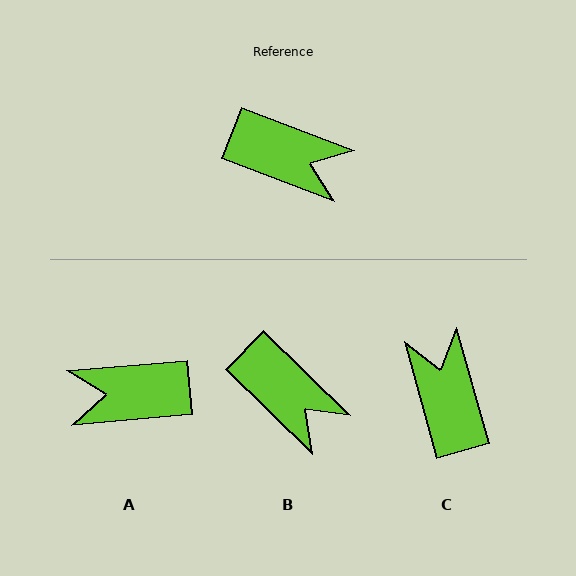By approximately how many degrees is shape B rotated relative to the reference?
Approximately 24 degrees clockwise.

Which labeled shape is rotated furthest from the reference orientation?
A, about 154 degrees away.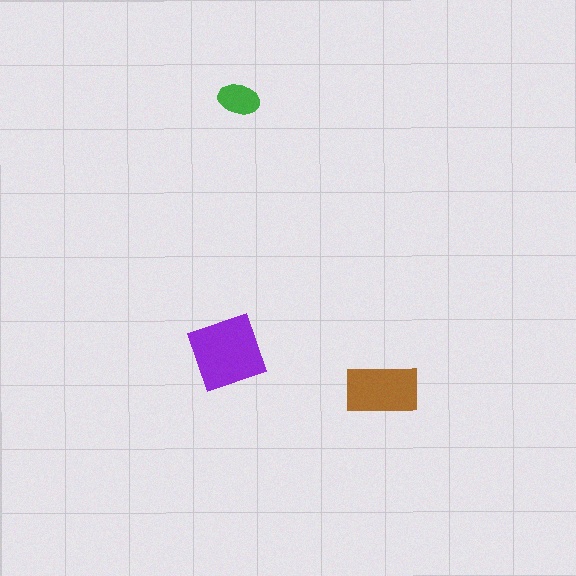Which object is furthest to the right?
The brown rectangle is rightmost.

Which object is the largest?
The purple square.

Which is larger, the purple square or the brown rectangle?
The purple square.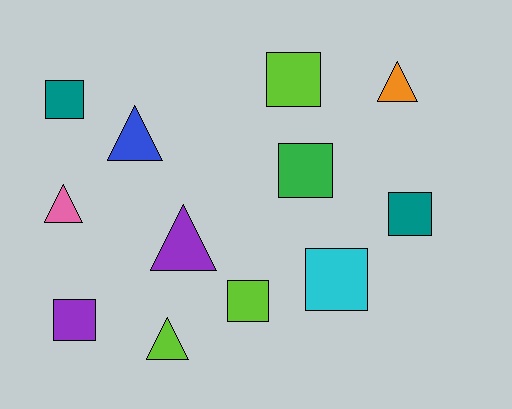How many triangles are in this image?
There are 5 triangles.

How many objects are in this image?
There are 12 objects.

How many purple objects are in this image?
There are 2 purple objects.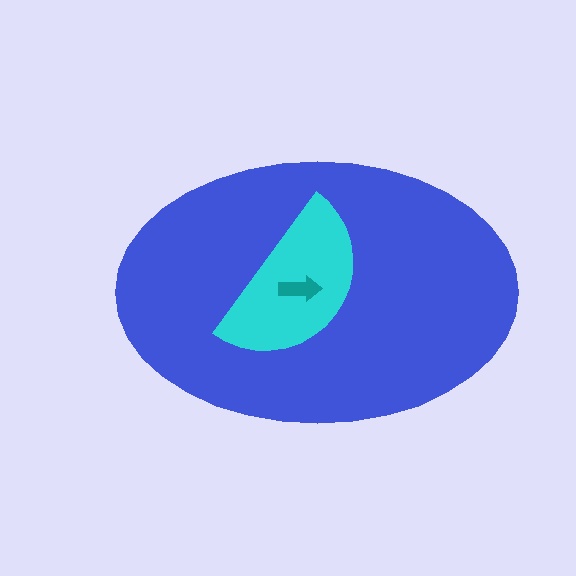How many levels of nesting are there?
3.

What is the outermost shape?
The blue ellipse.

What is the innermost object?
The teal arrow.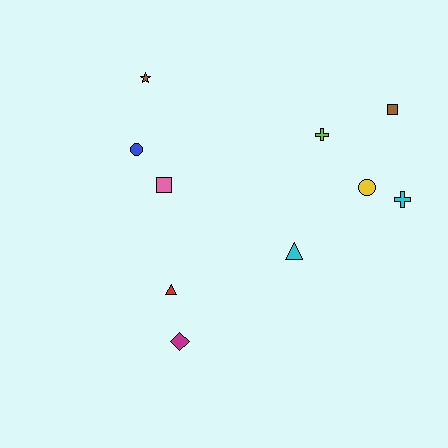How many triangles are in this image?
There are 2 triangles.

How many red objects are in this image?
There is 1 red object.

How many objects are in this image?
There are 10 objects.